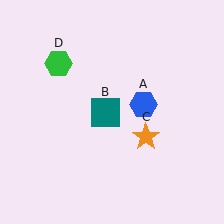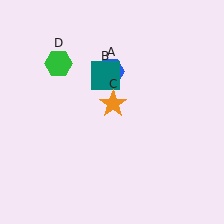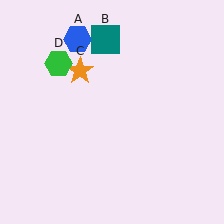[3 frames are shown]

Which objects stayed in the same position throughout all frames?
Green hexagon (object D) remained stationary.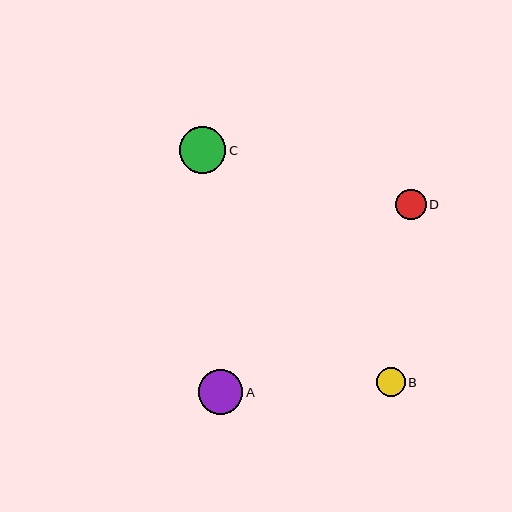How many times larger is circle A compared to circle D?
Circle A is approximately 1.4 times the size of circle D.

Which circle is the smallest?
Circle B is the smallest with a size of approximately 29 pixels.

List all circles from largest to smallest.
From largest to smallest: C, A, D, B.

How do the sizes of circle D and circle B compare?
Circle D and circle B are approximately the same size.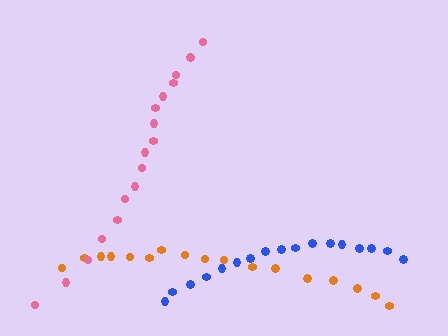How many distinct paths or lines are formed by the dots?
There are 3 distinct paths.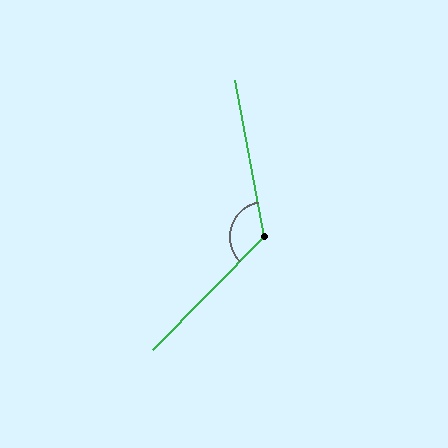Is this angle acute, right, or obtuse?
It is obtuse.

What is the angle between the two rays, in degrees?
Approximately 125 degrees.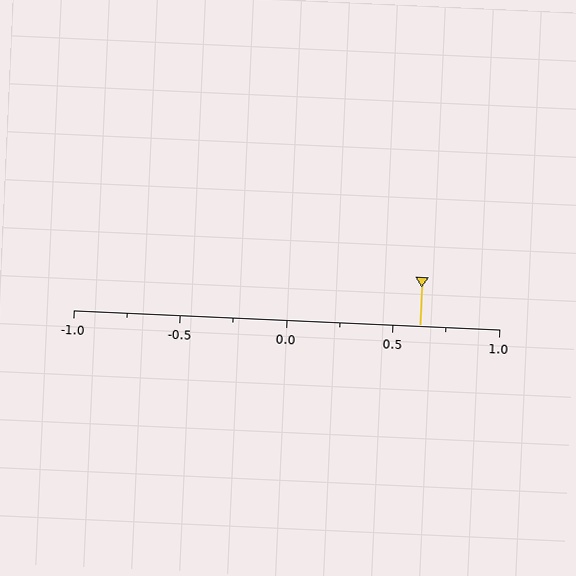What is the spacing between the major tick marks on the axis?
The major ticks are spaced 0.5 apart.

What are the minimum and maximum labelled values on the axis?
The axis runs from -1.0 to 1.0.